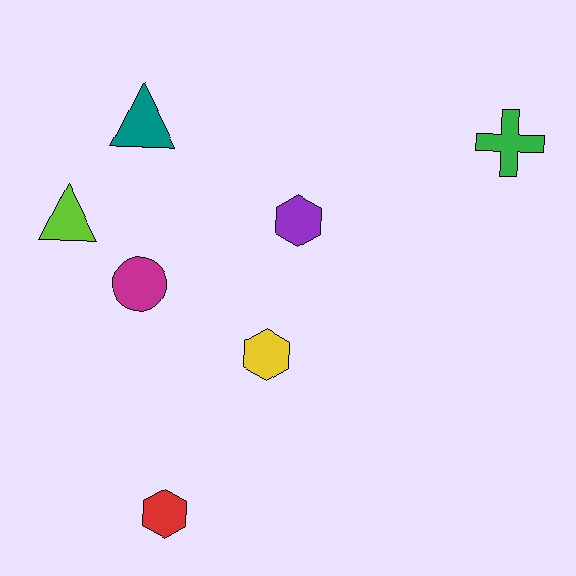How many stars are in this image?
There are no stars.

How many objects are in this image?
There are 7 objects.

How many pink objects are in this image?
There are no pink objects.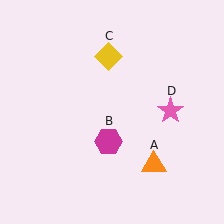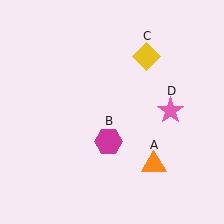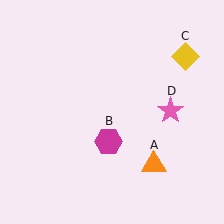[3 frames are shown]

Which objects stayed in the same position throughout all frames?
Orange triangle (object A) and magenta hexagon (object B) and pink star (object D) remained stationary.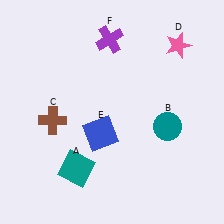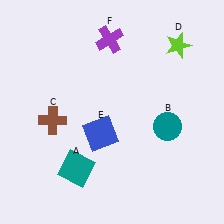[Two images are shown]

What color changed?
The star (D) changed from pink in Image 1 to lime in Image 2.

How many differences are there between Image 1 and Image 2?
There is 1 difference between the two images.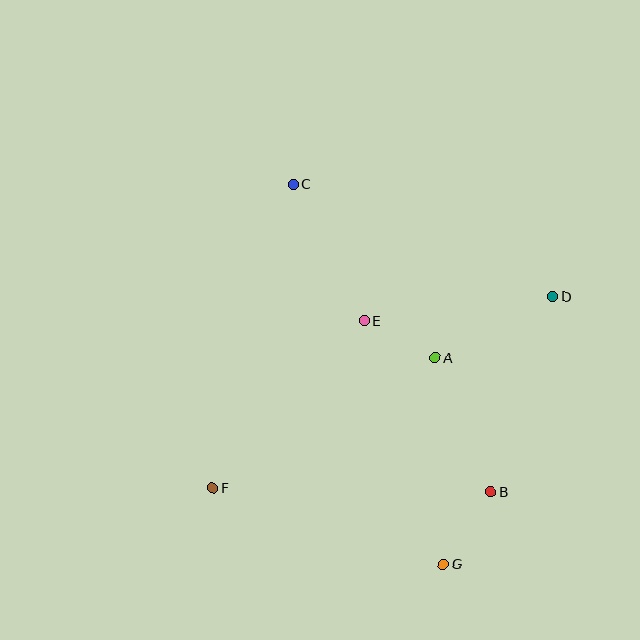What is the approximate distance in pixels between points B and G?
The distance between B and G is approximately 86 pixels.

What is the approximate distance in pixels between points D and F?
The distance between D and F is approximately 390 pixels.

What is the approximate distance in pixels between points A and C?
The distance between A and C is approximately 224 pixels.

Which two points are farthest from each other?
Points C and G are farthest from each other.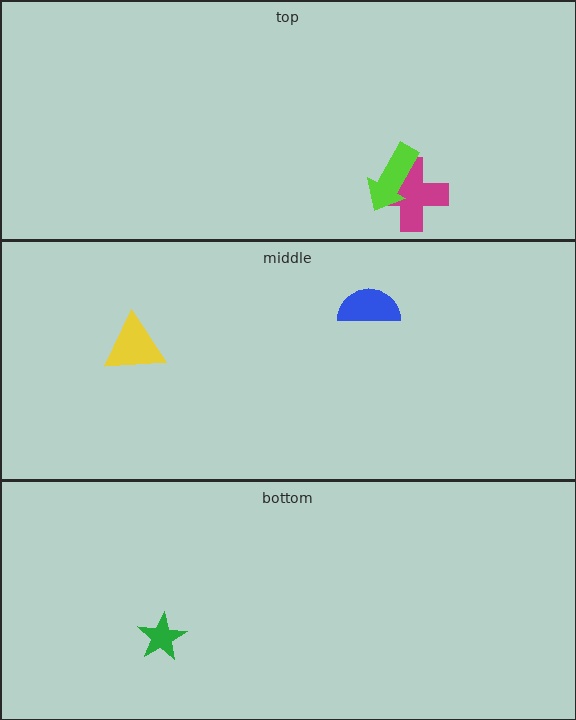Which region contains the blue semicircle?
The middle region.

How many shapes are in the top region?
2.